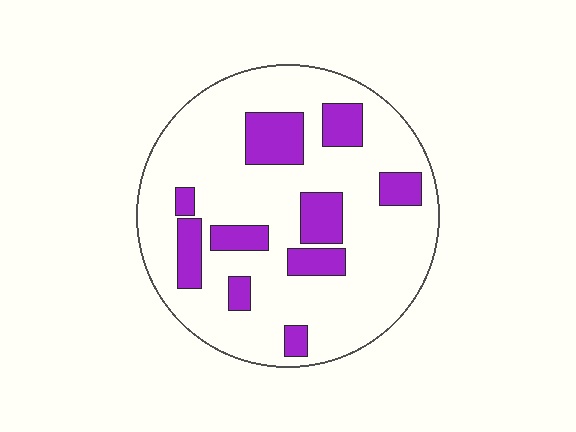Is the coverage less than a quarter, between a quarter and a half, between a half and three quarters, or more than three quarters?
Less than a quarter.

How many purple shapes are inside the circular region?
10.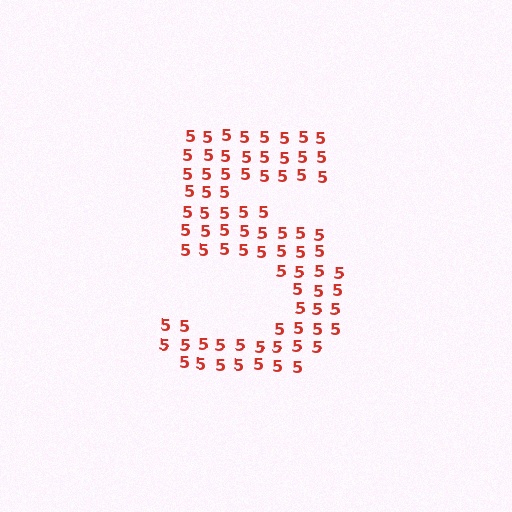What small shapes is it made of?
It is made of small digit 5's.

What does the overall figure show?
The overall figure shows the digit 5.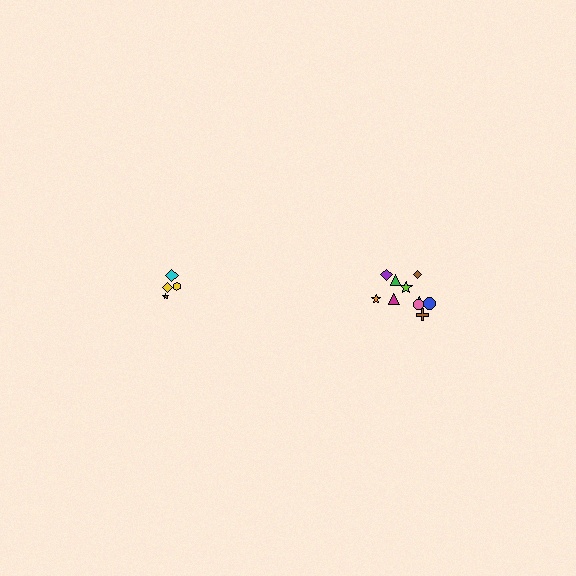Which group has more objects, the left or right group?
The right group.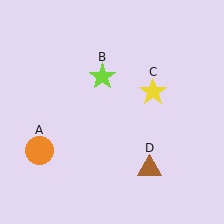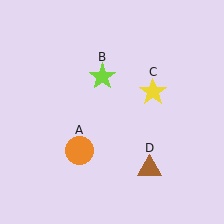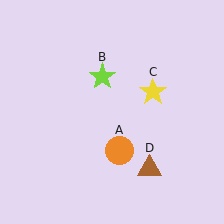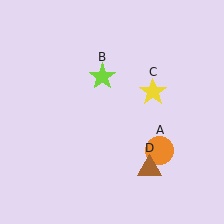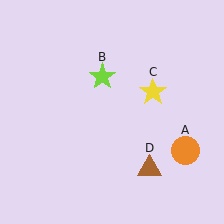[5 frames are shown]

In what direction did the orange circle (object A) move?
The orange circle (object A) moved right.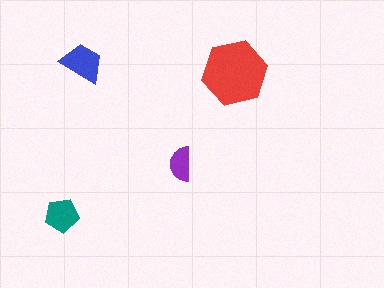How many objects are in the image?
There are 4 objects in the image.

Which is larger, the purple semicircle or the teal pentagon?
The teal pentagon.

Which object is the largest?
The red hexagon.